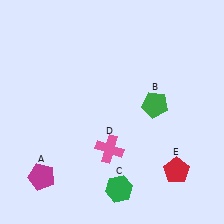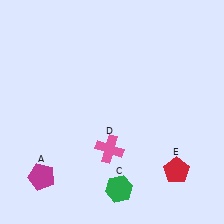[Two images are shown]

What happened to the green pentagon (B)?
The green pentagon (B) was removed in Image 2. It was in the top-right area of Image 1.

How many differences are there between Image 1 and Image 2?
There is 1 difference between the two images.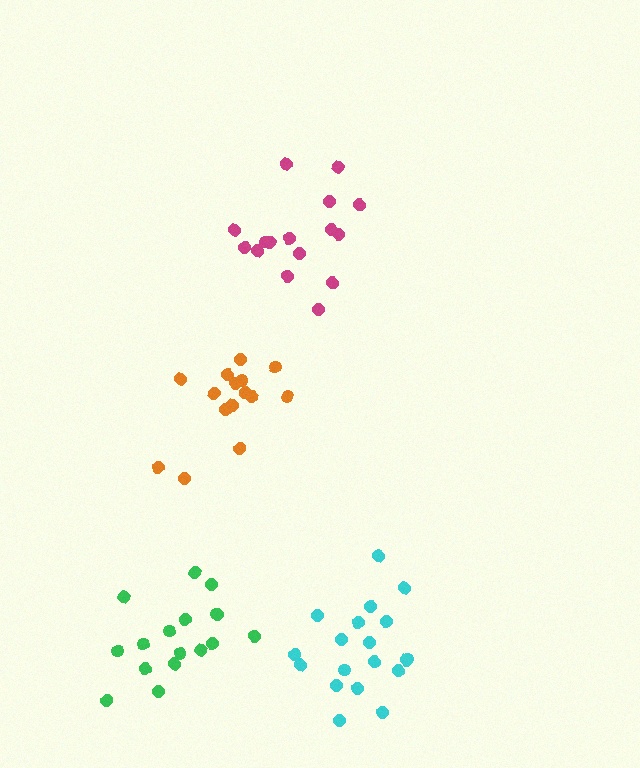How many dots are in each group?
Group 1: 16 dots, Group 2: 15 dots, Group 3: 17 dots, Group 4: 19 dots (67 total).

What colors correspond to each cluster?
The clusters are colored: magenta, orange, green, cyan.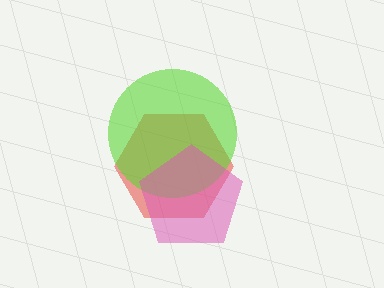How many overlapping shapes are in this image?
There are 3 overlapping shapes in the image.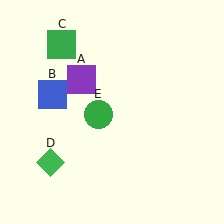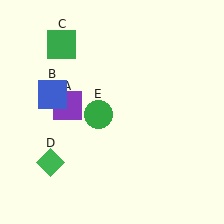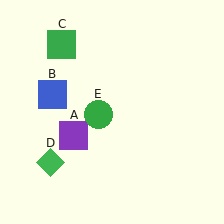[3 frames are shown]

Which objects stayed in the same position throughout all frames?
Blue square (object B) and green square (object C) and green diamond (object D) and green circle (object E) remained stationary.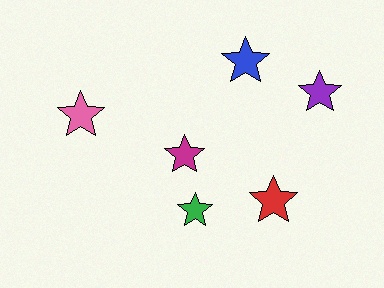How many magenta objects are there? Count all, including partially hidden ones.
There is 1 magenta object.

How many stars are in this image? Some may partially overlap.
There are 6 stars.